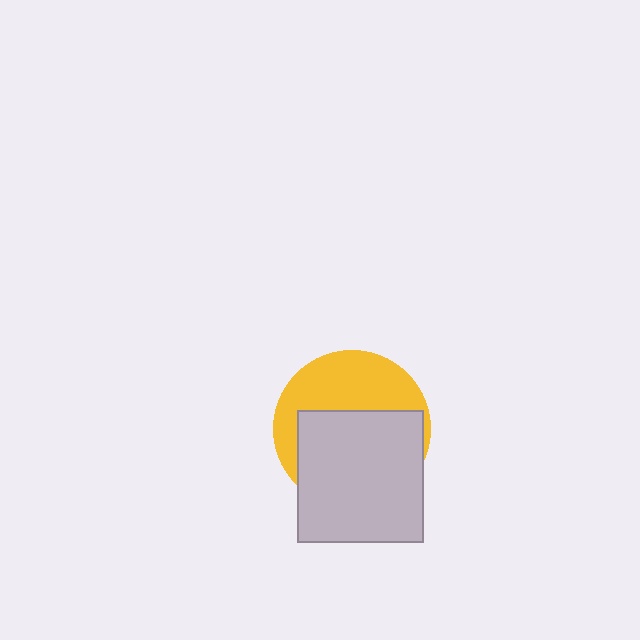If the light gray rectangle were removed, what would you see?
You would see the complete yellow circle.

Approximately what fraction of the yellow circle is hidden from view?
Roughly 57% of the yellow circle is hidden behind the light gray rectangle.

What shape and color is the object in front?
The object in front is a light gray rectangle.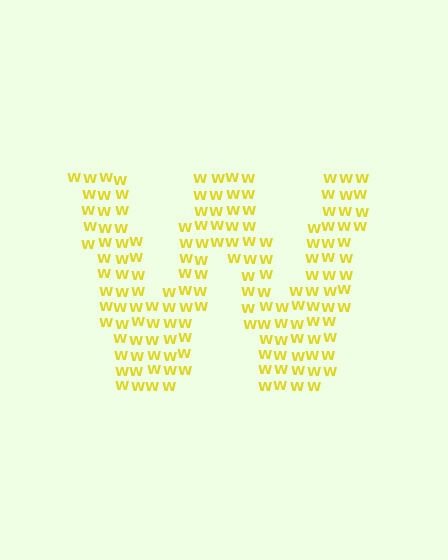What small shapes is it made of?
It is made of small letter W's.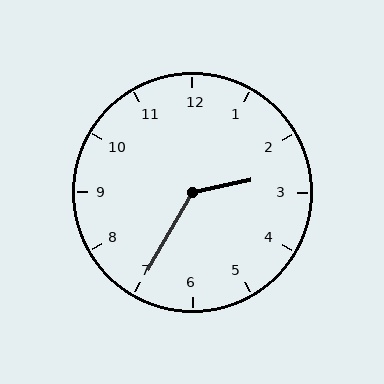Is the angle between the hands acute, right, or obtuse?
It is obtuse.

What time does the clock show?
2:35.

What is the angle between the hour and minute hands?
Approximately 132 degrees.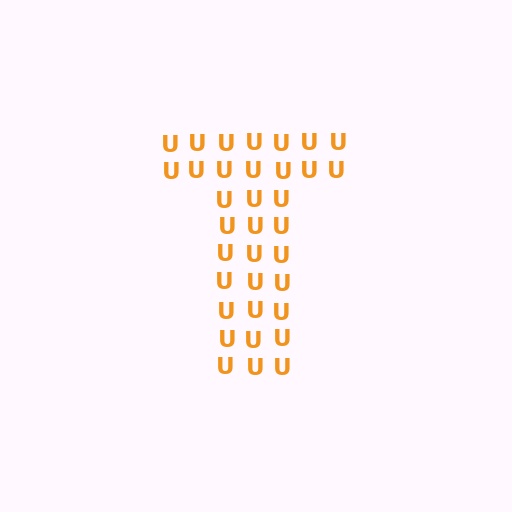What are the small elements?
The small elements are letter U's.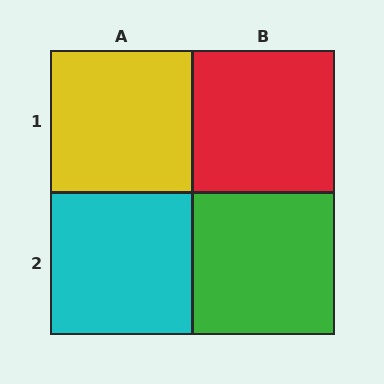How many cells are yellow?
1 cell is yellow.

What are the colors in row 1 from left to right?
Yellow, red.